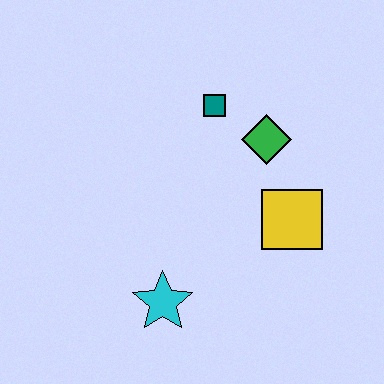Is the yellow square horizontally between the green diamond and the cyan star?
No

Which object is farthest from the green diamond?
The cyan star is farthest from the green diamond.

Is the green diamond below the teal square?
Yes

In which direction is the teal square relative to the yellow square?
The teal square is above the yellow square.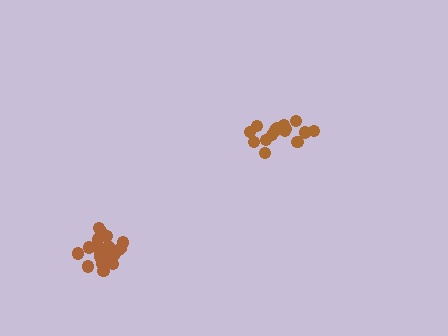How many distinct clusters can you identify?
There are 2 distinct clusters.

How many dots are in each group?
Group 1: 19 dots, Group 2: 15 dots (34 total).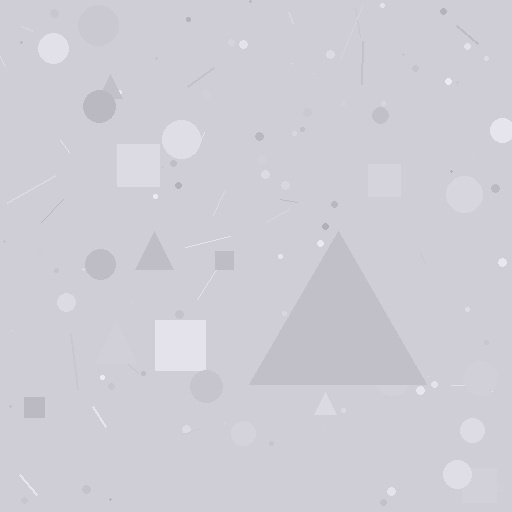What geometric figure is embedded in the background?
A triangle is embedded in the background.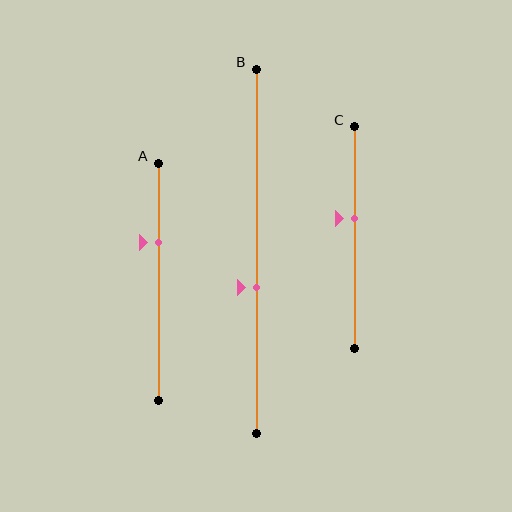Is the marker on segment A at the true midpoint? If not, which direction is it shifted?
No, the marker on segment A is shifted upward by about 16% of the segment length.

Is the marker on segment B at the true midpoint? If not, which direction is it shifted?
No, the marker on segment B is shifted downward by about 10% of the segment length.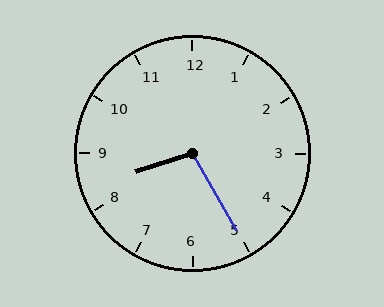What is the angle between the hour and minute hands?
Approximately 102 degrees.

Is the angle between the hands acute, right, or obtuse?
It is obtuse.